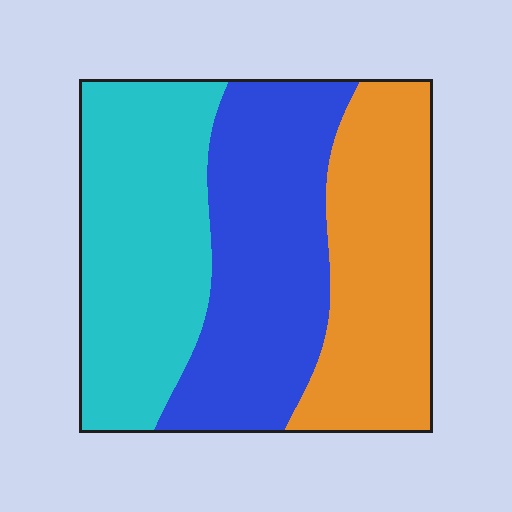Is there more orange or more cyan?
Cyan.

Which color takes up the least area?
Orange, at roughly 30%.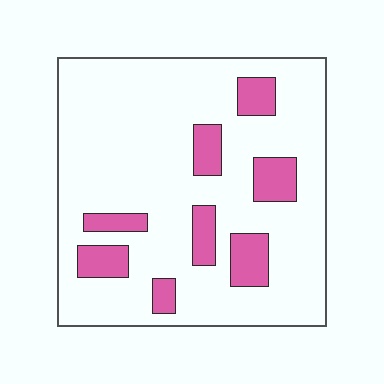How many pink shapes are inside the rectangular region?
8.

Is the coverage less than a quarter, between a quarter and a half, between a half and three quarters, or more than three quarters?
Less than a quarter.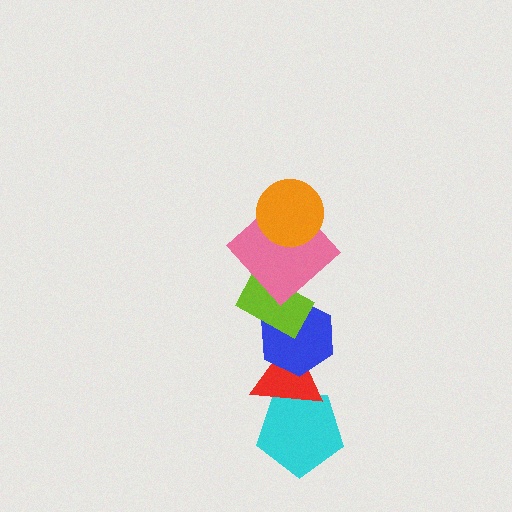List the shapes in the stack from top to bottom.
From top to bottom: the orange circle, the pink diamond, the lime rectangle, the blue hexagon, the red triangle, the cyan pentagon.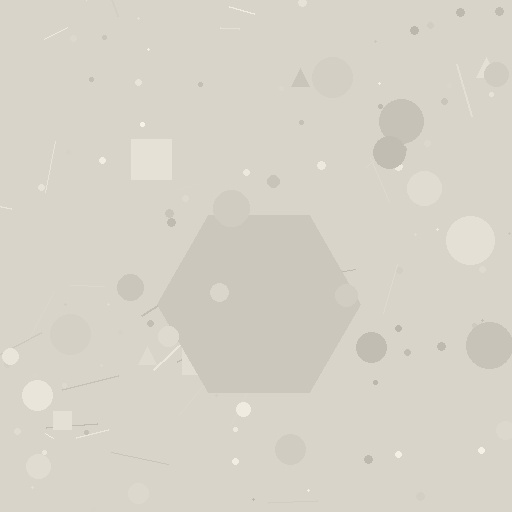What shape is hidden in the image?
A hexagon is hidden in the image.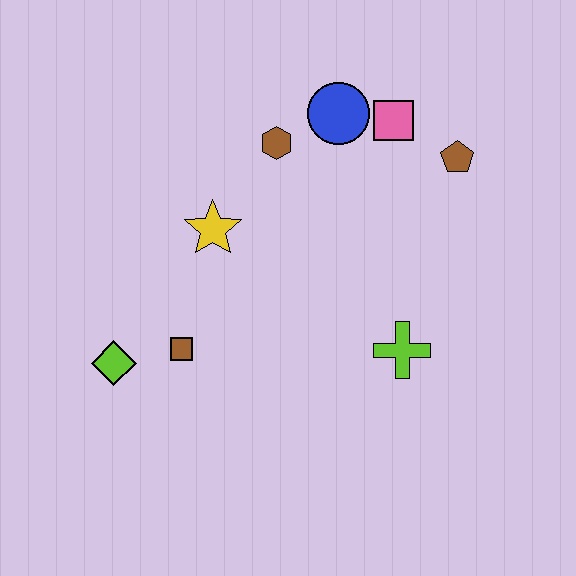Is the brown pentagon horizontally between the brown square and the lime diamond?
No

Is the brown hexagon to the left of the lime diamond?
No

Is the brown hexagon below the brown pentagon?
No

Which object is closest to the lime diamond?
The brown square is closest to the lime diamond.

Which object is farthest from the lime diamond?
The brown pentagon is farthest from the lime diamond.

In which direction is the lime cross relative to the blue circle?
The lime cross is below the blue circle.